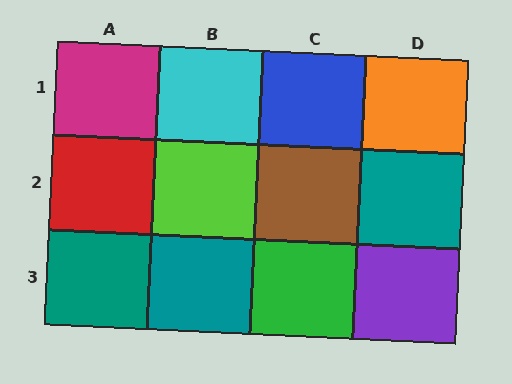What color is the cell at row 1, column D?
Orange.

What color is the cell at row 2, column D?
Teal.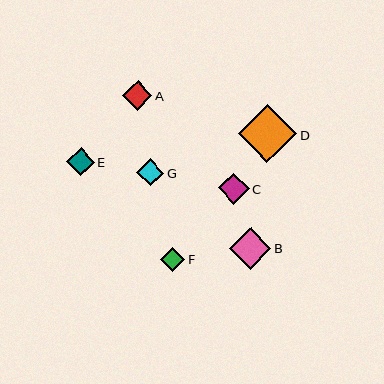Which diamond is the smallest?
Diamond F is the smallest with a size of approximately 25 pixels.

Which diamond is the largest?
Diamond D is the largest with a size of approximately 58 pixels.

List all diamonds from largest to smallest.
From largest to smallest: D, B, C, A, E, G, F.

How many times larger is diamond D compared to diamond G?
Diamond D is approximately 2.1 times the size of diamond G.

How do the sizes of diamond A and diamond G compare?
Diamond A and diamond G are approximately the same size.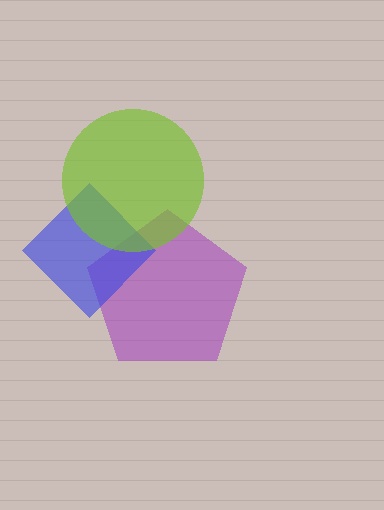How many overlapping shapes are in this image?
There are 3 overlapping shapes in the image.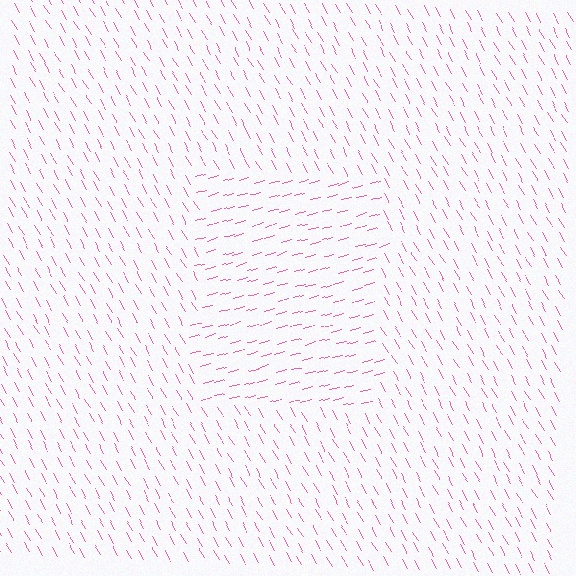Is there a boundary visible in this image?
Yes, there is a texture boundary formed by a change in line orientation.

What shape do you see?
I see a rectangle.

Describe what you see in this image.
The image is filled with small pink line segments. A rectangle region in the image has lines oriented differently from the surrounding lines, creating a visible texture boundary.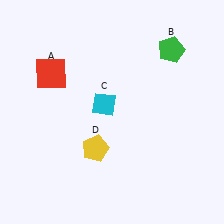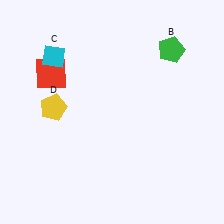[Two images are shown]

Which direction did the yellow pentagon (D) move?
The yellow pentagon (D) moved left.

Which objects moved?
The objects that moved are: the cyan diamond (C), the yellow pentagon (D).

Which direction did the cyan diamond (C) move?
The cyan diamond (C) moved left.